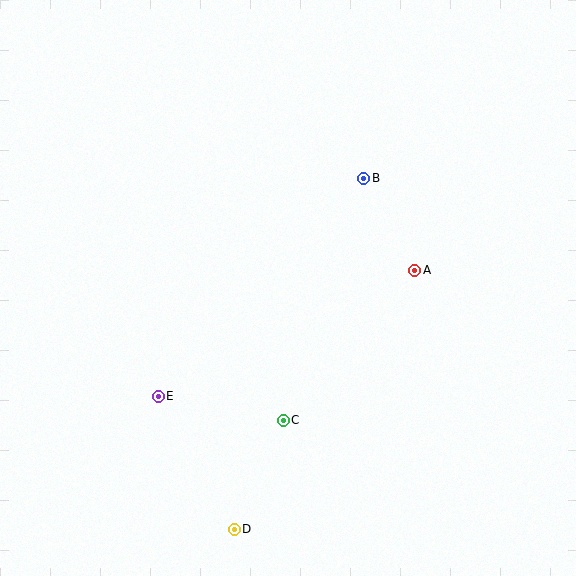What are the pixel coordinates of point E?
Point E is at (158, 396).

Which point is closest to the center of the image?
Point A at (415, 270) is closest to the center.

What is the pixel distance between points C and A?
The distance between C and A is 200 pixels.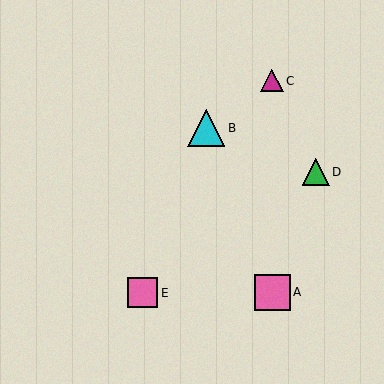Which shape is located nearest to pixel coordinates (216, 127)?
The cyan triangle (labeled B) at (206, 128) is nearest to that location.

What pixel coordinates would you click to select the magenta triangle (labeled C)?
Click at (272, 81) to select the magenta triangle C.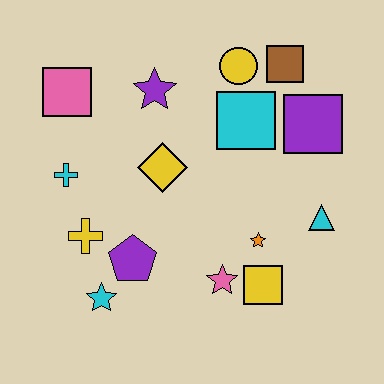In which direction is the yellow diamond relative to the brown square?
The yellow diamond is to the left of the brown square.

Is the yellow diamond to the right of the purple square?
No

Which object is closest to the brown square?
The yellow circle is closest to the brown square.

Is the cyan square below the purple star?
Yes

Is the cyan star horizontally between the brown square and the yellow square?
No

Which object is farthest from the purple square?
The cyan star is farthest from the purple square.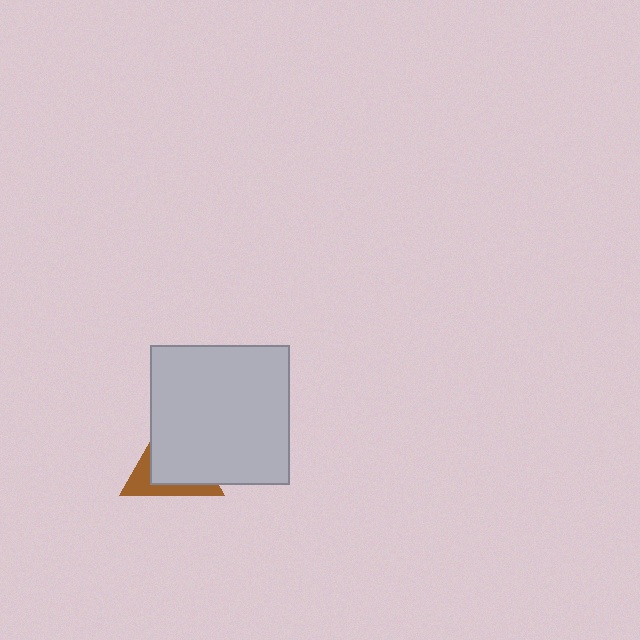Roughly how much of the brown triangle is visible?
A small part of it is visible (roughly 32%).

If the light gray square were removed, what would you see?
You would see the complete brown triangle.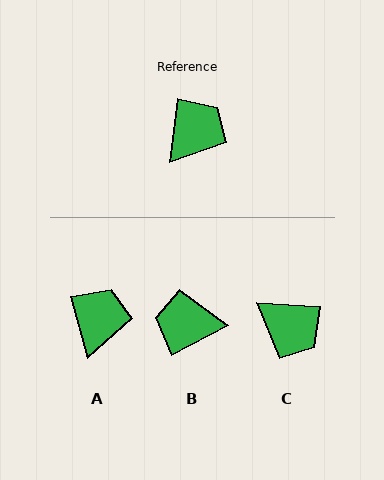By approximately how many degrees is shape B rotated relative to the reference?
Approximately 125 degrees counter-clockwise.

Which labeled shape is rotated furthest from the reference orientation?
B, about 125 degrees away.